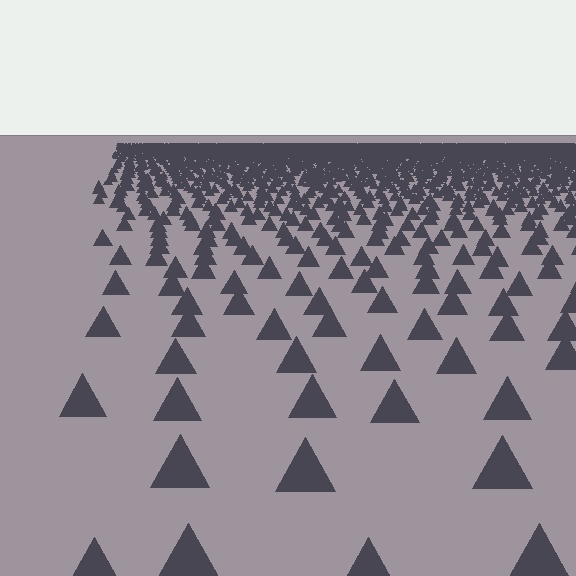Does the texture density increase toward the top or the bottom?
Density increases toward the top.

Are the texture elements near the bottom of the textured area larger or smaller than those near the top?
Larger. Near the bottom, elements are closer to the viewer and appear at a bigger on-screen size.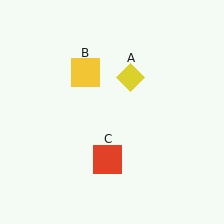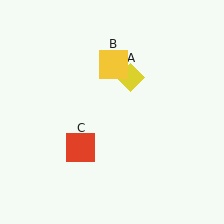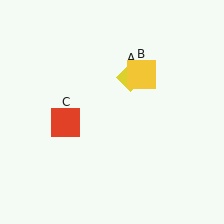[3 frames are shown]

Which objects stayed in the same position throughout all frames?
Yellow diamond (object A) remained stationary.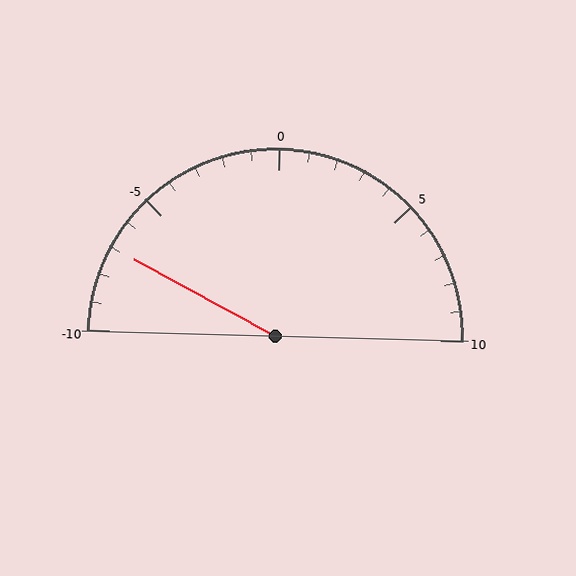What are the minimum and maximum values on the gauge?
The gauge ranges from -10 to 10.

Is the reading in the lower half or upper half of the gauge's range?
The reading is in the lower half of the range (-10 to 10).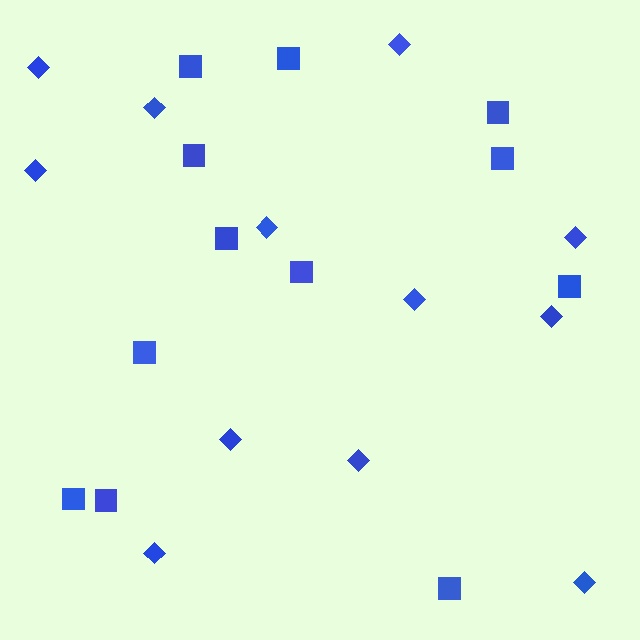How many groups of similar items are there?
There are 2 groups: one group of squares (12) and one group of diamonds (12).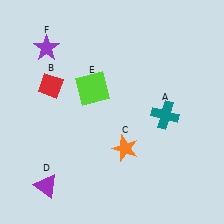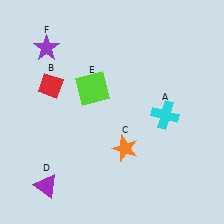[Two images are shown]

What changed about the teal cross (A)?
In Image 1, A is teal. In Image 2, it changed to cyan.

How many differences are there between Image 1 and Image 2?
There is 1 difference between the two images.